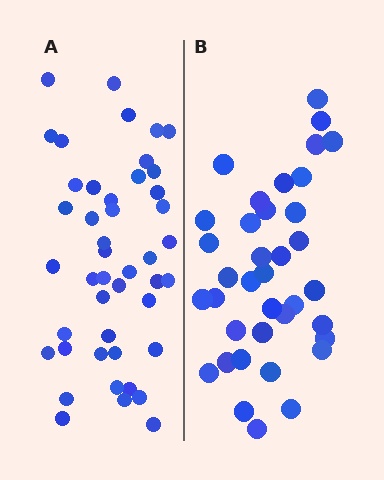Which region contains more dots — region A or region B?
Region A (the left region) has more dots.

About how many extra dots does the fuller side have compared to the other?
Region A has roughly 8 or so more dots than region B.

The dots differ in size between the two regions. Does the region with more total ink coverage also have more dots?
No. Region B has more total ink coverage because its dots are larger, but region A actually contains more individual dots. Total area can be misleading — the number of items is what matters here.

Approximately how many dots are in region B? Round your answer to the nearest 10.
About 40 dots. (The exact count is 37, which rounds to 40.)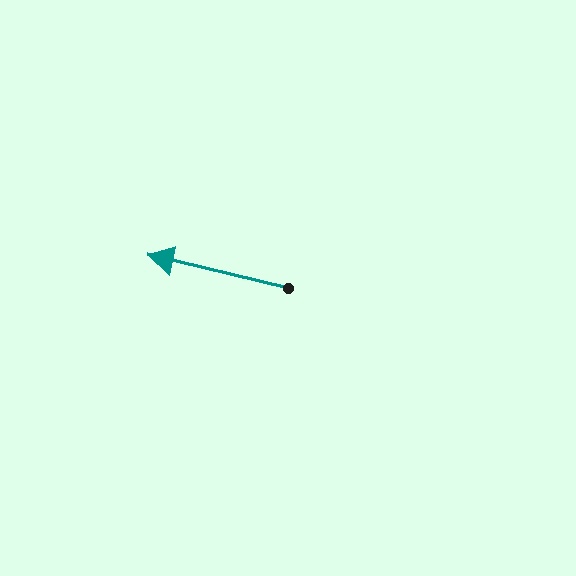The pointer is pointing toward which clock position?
Roughly 9 o'clock.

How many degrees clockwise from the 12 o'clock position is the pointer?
Approximately 283 degrees.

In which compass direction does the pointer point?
West.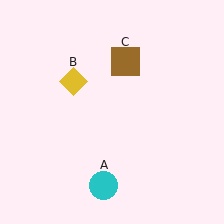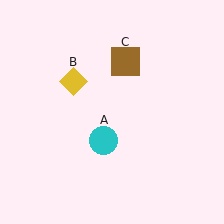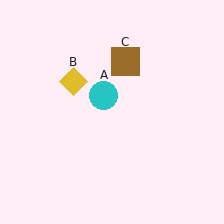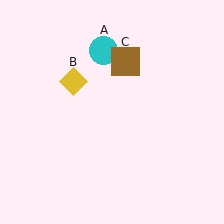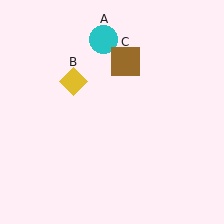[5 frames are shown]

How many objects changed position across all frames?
1 object changed position: cyan circle (object A).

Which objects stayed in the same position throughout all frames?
Yellow diamond (object B) and brown square (object C) remained stationary.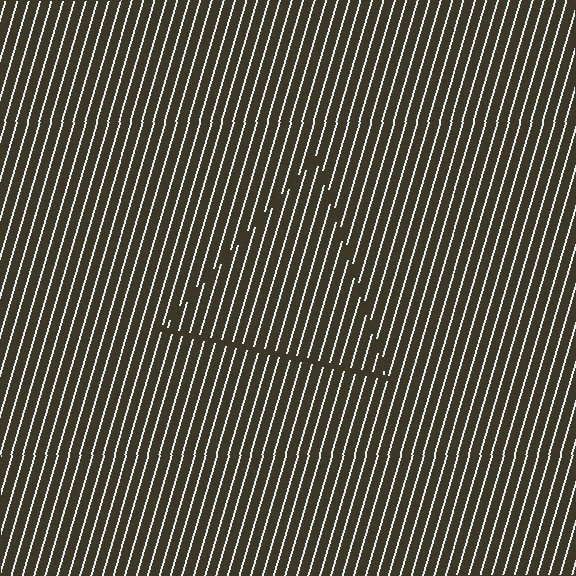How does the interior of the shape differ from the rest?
The interior of the shape contains the same grating, shifted by half a period — the contour is defined by the phase discontinuity where line-ends from the inner and outer gratings abut.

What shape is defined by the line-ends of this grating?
An illusory triangle. The interior of the shape contains the same grating, shifted by half a period — the contour is defined by the phase discontinuity where line-ends from the inner and outer gratings abut.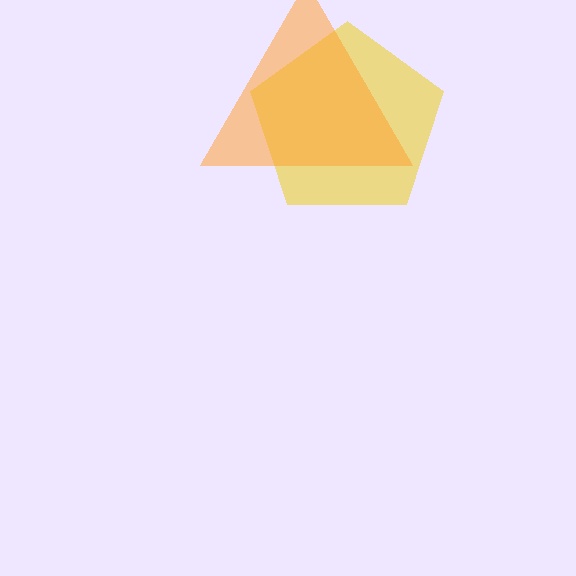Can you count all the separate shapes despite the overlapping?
Yes, there are 2 separate shapes.